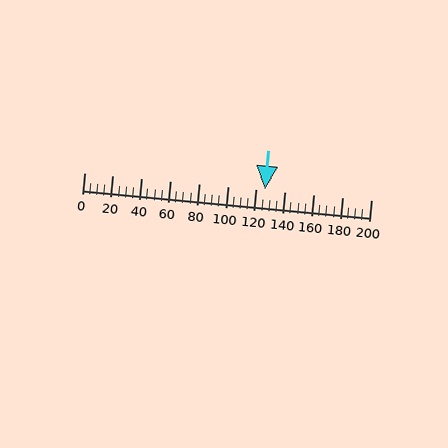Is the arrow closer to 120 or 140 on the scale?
The arrow is closer to 120.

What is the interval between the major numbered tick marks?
The major tick marks are spaced 20 units apart.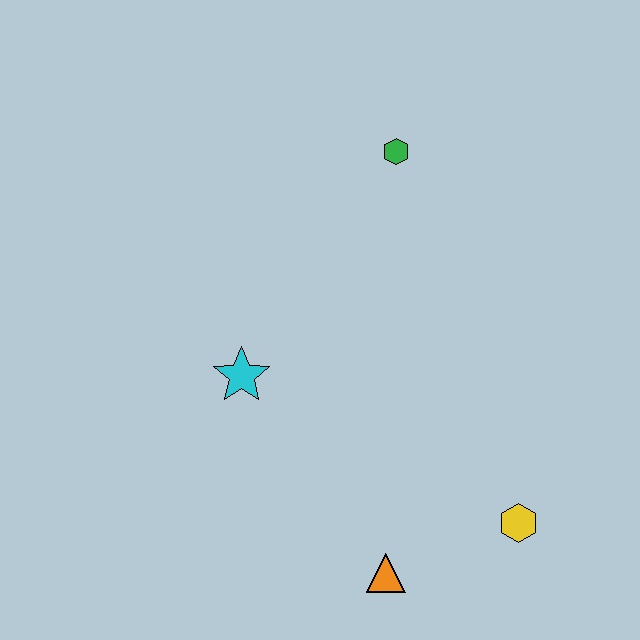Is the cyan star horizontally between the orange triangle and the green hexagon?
No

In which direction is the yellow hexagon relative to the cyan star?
The yellow hexagon is to the right of the cyan star.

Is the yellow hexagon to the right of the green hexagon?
Yes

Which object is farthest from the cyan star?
The yellow hexagon is farthest from the cyan star.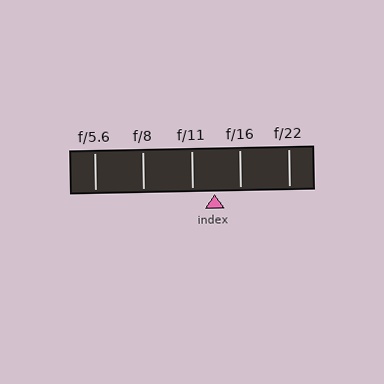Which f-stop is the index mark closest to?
The index mark is closest to f/11.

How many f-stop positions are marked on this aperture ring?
There are 5 f-stop positions marked.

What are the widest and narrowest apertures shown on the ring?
The widest aperture shown is f/5.6 and the narrowest is f/22.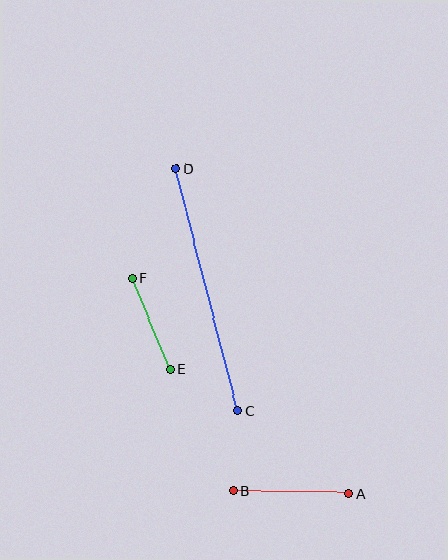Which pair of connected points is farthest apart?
Points C and D are farthest apart.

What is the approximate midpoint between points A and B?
The midpoint is at approximately (291, 492) pixels.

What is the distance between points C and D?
The distance is approximately 250 pixels.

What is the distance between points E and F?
The distance is approximately 99 pixels.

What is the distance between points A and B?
The distance is approximately 116 pixels.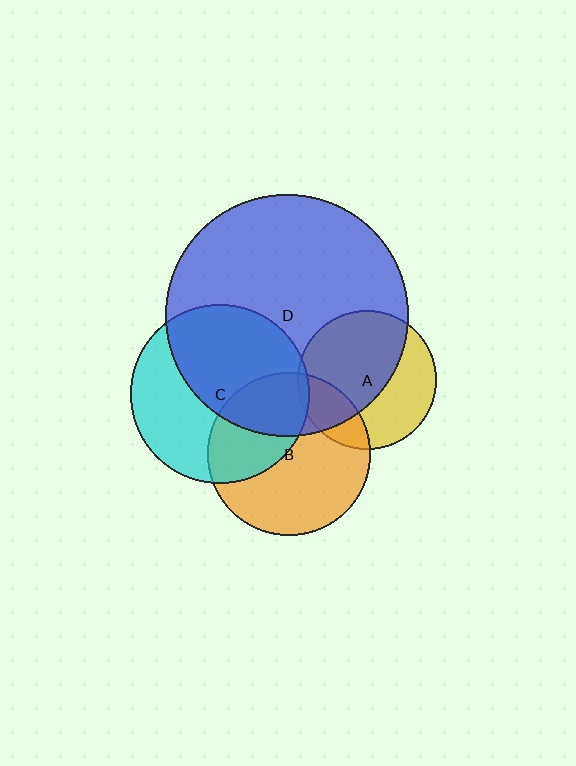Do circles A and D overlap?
Yes.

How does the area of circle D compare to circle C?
Approximately 1.8 times.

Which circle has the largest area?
Circle D (blue).